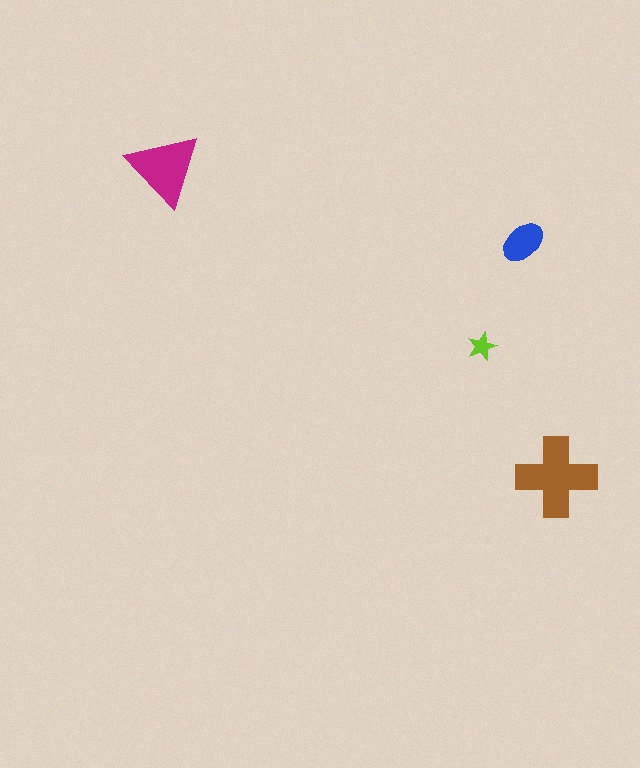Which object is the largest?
The brown cross.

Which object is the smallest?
The lime star.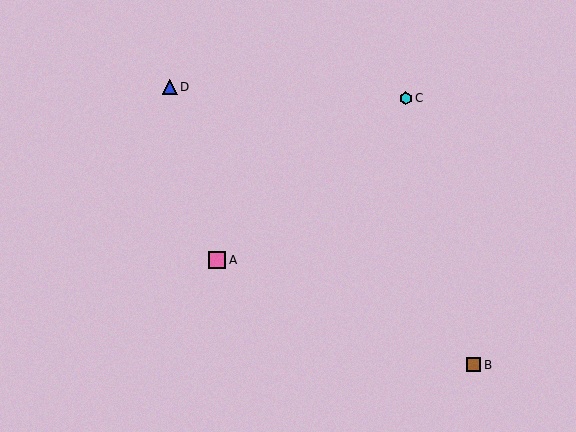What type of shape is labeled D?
Shape D is a blue triangle.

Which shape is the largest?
The pink square (labeled A) is the largest.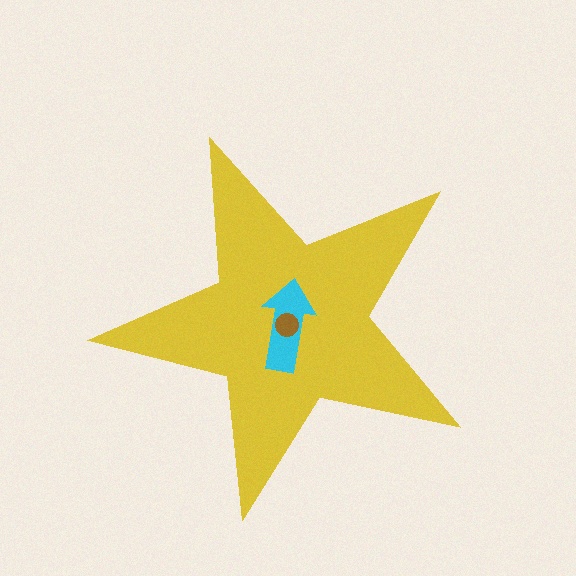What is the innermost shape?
The brown circle.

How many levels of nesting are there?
3.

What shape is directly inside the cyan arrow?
The brown circle.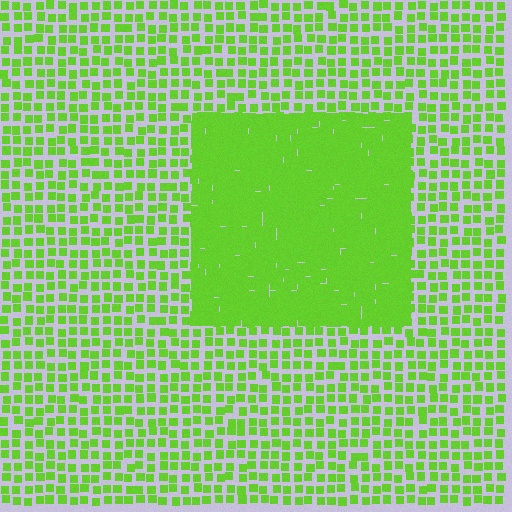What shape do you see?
I see a rectangle.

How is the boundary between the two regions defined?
The boundary is defined by a change in element density (approximately 2.5x ratio). All elements are the same color, size, and shape.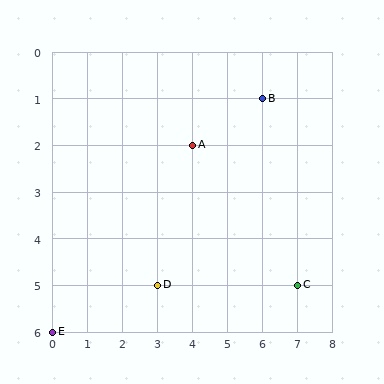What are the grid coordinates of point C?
Point C is at grid coordinates (7, 5).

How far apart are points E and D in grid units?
Points E and D are 3 columns and 1 row apart (about 3.2 grid units diagonally).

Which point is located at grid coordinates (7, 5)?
Point C is at (7, 5).